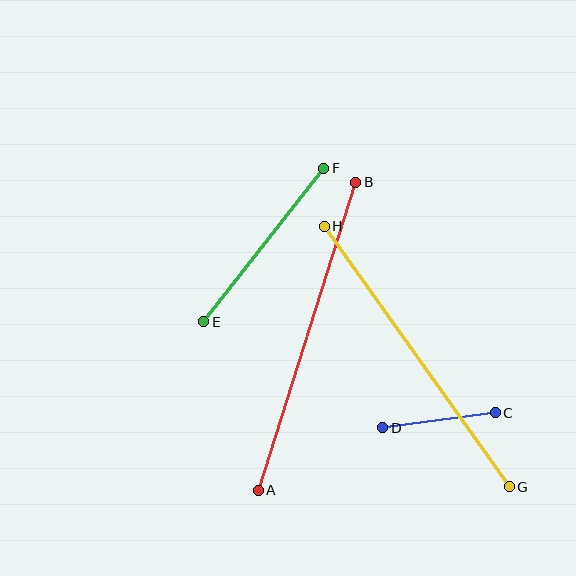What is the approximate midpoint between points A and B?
The midpoint is at approximately (307, 336) pixels.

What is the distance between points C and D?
The distance is approximately 114 pixels.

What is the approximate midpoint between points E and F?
The midpoint is at approximately (264, 245) pixels.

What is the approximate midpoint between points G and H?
The midpoint is at approximately (417, 357) pixels.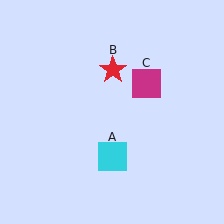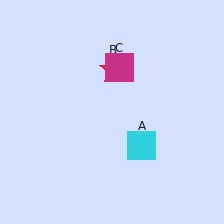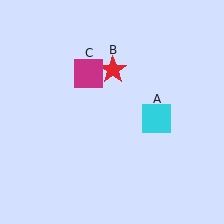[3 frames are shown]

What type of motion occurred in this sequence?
The cyan square (object A), magenta square (object C) rotated counterclockwise around the center of the scene.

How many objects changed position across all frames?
2 objects changed position: cyan square (object A), magenta square (object C).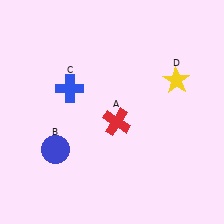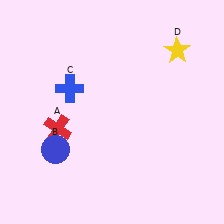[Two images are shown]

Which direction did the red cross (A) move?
The red cross (A) moved left.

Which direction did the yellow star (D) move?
The yellow star (D) moved up.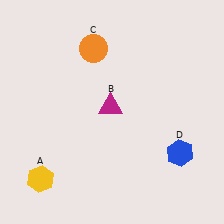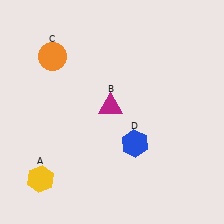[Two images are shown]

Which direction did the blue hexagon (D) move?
The blue hexagon (D) moved left.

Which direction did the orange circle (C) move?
The orange circle (C) moved left.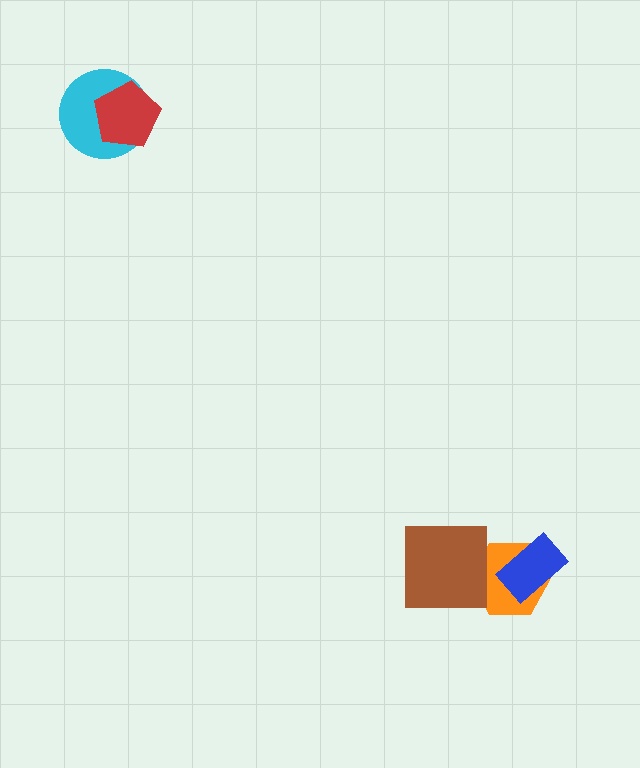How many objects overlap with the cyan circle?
1 object overlaps with the cyan circle.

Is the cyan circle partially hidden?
Yes, it is partially covered by another shape.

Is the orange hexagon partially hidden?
Yes, it is partially covered by another shape.